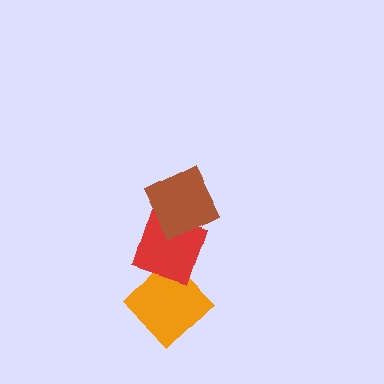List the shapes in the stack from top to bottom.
From top to bottom: the brown diamond, the red diamond, the orange diamond.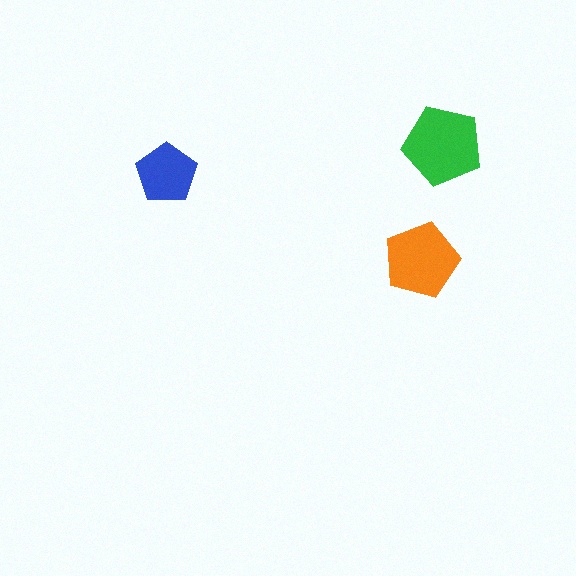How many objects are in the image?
There are 3 objects in the image.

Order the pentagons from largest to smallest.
the green one, the orange one, the blue one.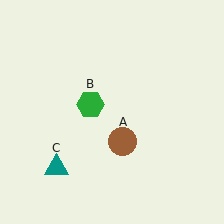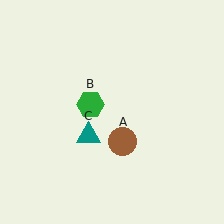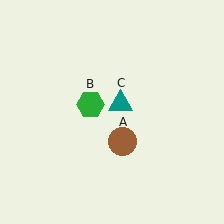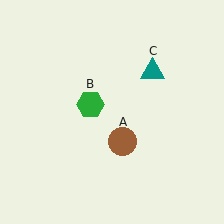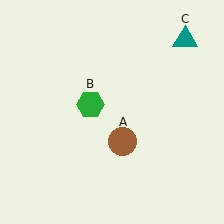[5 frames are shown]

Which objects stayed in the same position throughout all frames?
Brown circle (object A) and green hexagon (object B) remained stationary.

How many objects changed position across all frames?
1 object changed position: teal triangle (object C).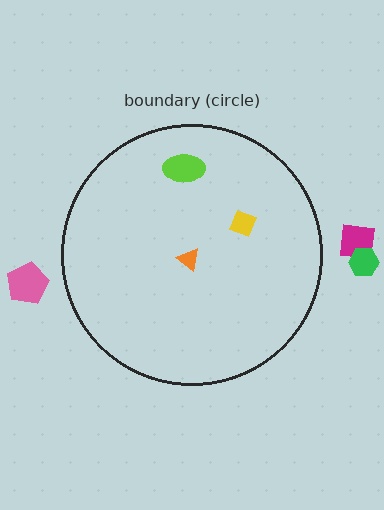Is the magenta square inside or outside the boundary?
Outside.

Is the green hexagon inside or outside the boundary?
Outside.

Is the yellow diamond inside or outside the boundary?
Inside.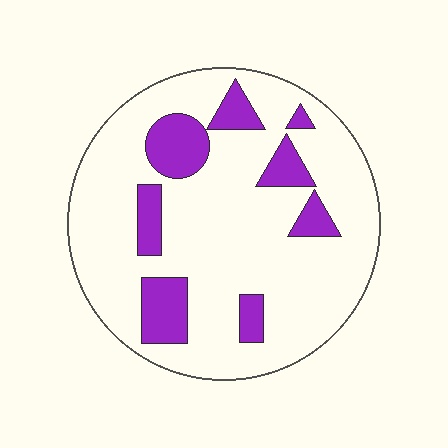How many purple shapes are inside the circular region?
8.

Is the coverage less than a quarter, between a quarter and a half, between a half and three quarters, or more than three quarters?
Less than a quarter.